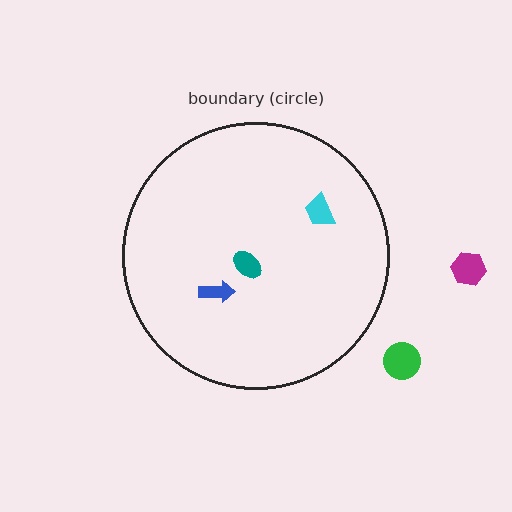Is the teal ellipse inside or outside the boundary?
Inside.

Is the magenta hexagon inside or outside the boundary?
Outside.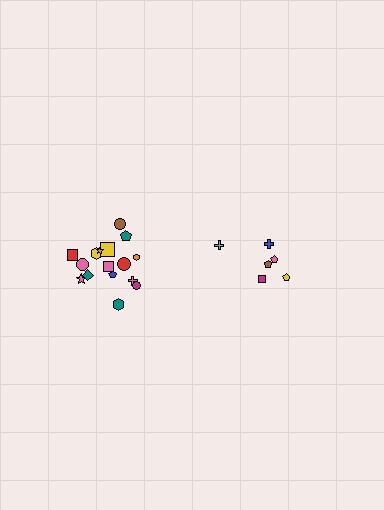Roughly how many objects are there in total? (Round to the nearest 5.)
Roughly 25 objects in total.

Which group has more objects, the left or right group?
The left group.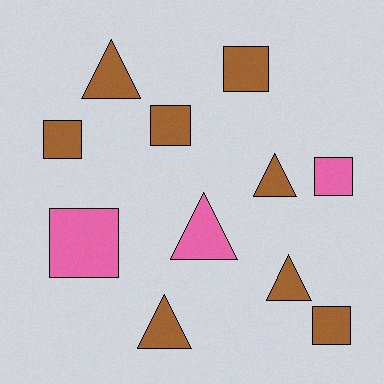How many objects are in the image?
There are 11 objects.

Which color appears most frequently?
Brown, with 8 objects.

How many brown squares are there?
There are 4 brown squares.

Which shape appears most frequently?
Square, with 6 objects.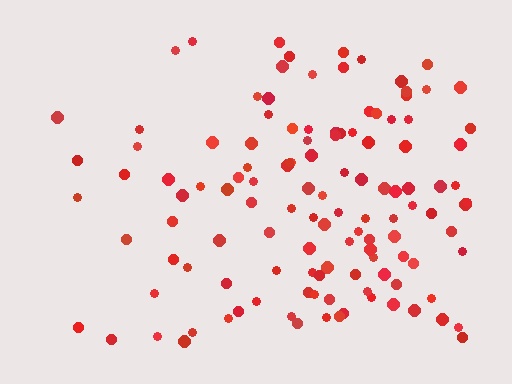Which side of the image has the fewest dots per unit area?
The left.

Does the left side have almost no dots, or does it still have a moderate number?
Still a moderate number, just noticeably fewer than the right.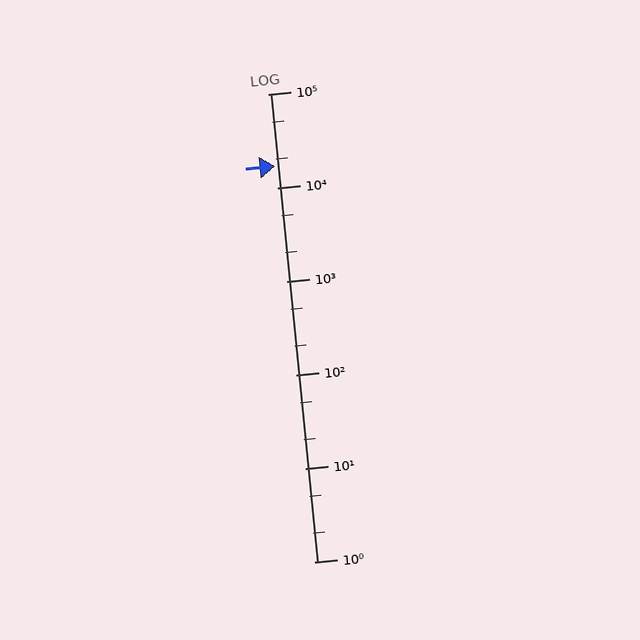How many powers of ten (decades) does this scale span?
The scale spans 5 decades, from 1 to 100000.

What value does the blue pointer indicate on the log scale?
The pointer indicates approximately 17000.